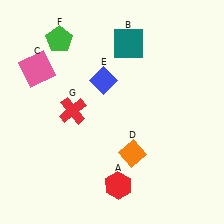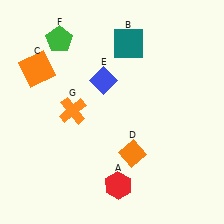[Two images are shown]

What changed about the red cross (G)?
In Image 1, G is red. In Image 2, it changed to orange.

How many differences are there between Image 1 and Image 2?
There are 2 differences between the two images.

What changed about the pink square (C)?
In Image 1, C is pink. In Image 2, it changed to orange.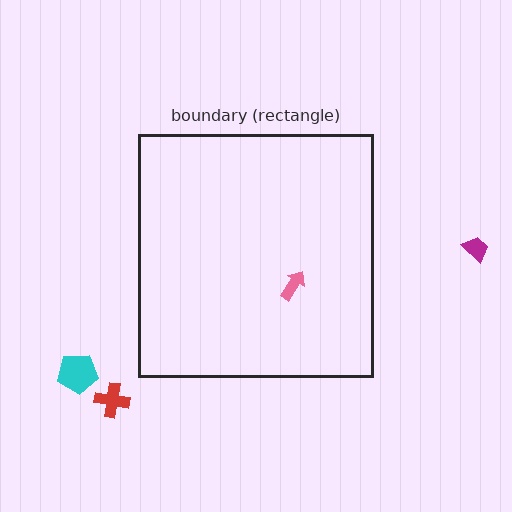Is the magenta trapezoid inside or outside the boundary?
Outside.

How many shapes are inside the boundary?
1 inside, 3 outside.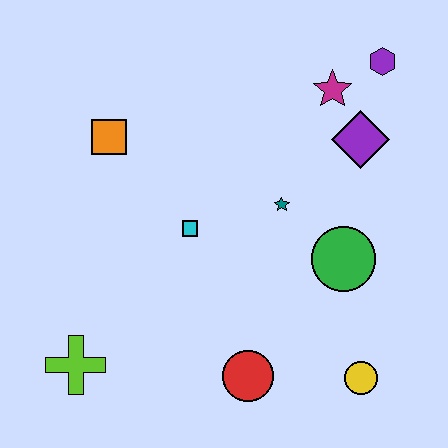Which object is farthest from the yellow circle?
The orange square is farthest from the yellow circle.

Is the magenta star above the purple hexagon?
No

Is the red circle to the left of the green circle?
Yes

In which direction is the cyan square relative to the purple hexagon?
The cyan square is to the left of the purple hexagon.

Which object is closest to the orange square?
The cyan square is closest to the orange square.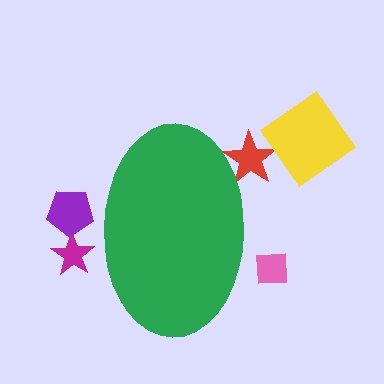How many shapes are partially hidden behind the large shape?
4 shapes are partially hidden.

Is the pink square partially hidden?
Yes, the pink square is partially hidden behind the green ellipse.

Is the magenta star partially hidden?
Yes, the magenta star is partially hidden behind the green ellipse.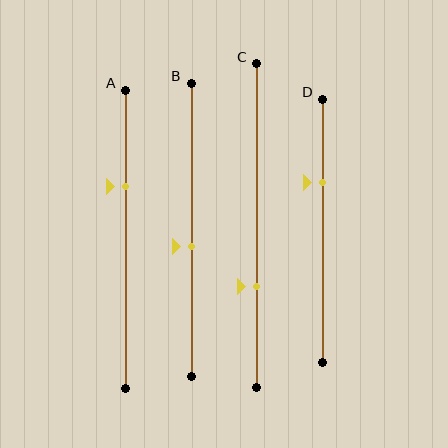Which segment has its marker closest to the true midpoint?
Segment B has its marker closest to the true midpoint.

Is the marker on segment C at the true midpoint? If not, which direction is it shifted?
No, the marker on segment C is shifted downward by about 19% of the segment length.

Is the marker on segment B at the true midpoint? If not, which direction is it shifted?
No, the marker on segment B is shifted downward by about 5% of the segment length.